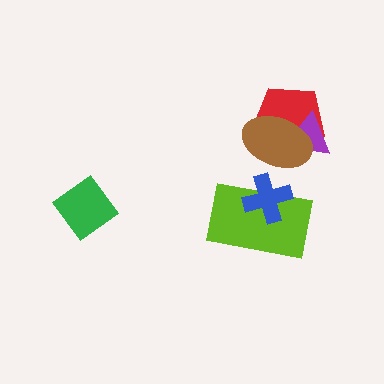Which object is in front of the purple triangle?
The brown ellipse is in front of the purple triangle.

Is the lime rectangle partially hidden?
Yes, it is partially covered by another shape.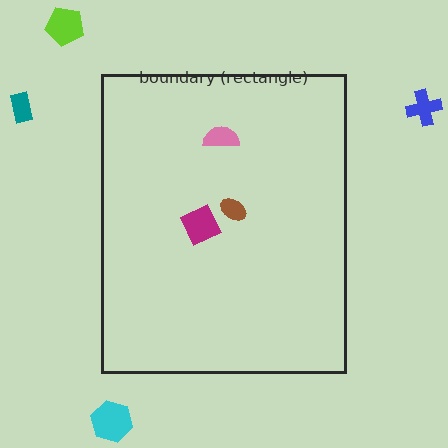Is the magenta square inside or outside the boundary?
Inside.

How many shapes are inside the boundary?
3 inside, 4 outside.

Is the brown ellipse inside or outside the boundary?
Inside.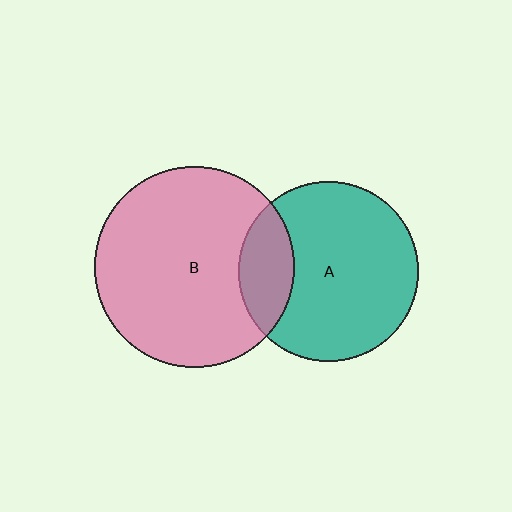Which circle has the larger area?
Circle B (pink).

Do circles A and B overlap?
Yes.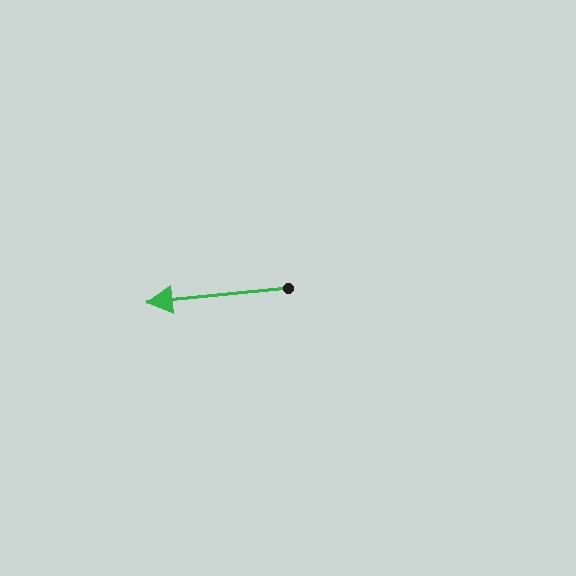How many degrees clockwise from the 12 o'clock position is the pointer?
Approximately 264 degrees.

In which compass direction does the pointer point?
West.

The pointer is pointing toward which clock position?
Roughly 9 o'clock.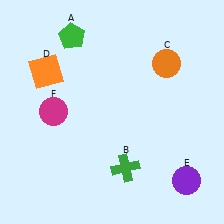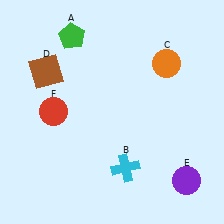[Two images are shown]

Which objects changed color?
B changed from green to cyan. D changed from orange to brown. F changed from magenta to red.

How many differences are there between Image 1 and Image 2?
There are 3 differences between the two images.